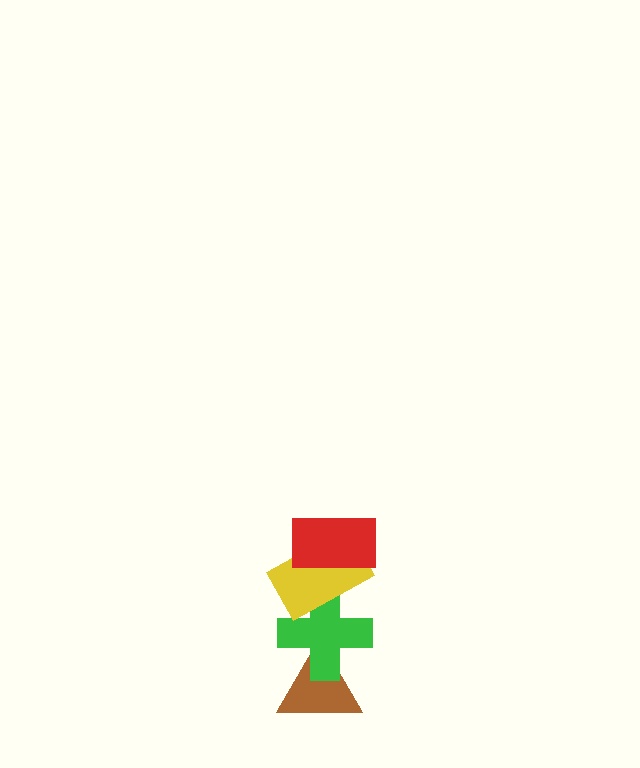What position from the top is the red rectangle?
The red rectangle is 1st from the top.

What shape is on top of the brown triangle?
The green cross is on top of the brown triangle.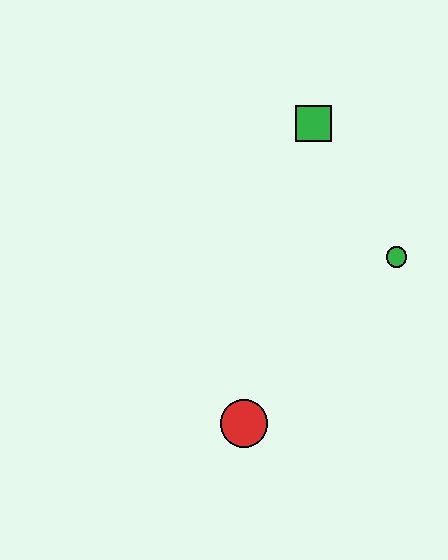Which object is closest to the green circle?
The green square is closest to the green circle.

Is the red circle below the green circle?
Yes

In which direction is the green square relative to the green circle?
The green square is above the green circle.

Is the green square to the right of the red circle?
Yes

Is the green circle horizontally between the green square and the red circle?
No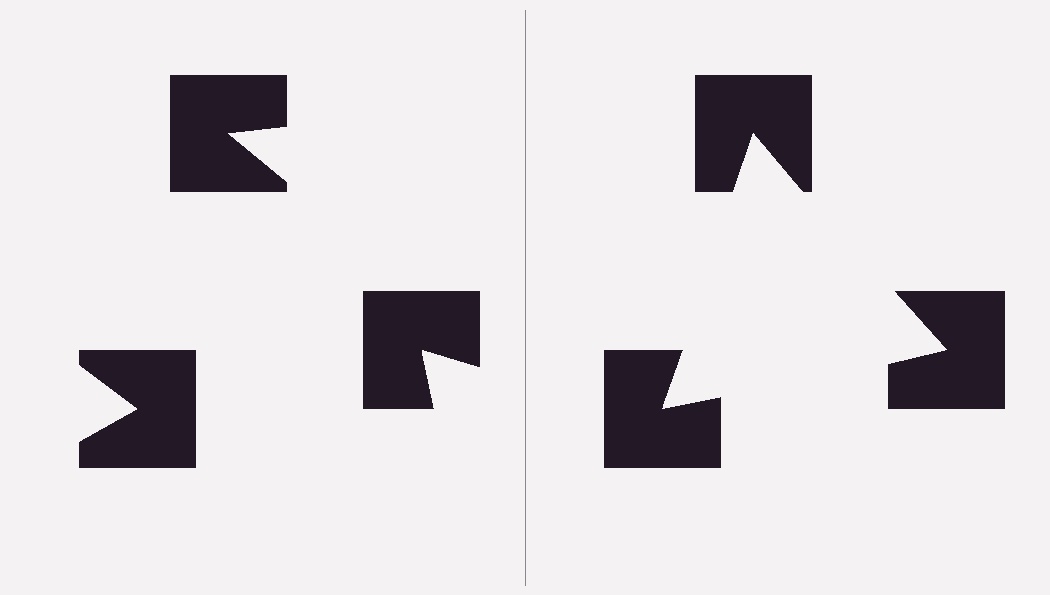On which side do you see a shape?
An illusory triangle appears on the right side. On the left side the wedge cuts are rotated, so no coherent shape forms.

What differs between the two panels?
The notched squares are positioned identically on both sides; only the wedge orientations differ. On the right they align to a triangle; on the left they are misaligned.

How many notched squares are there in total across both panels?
6 — 3 on each side.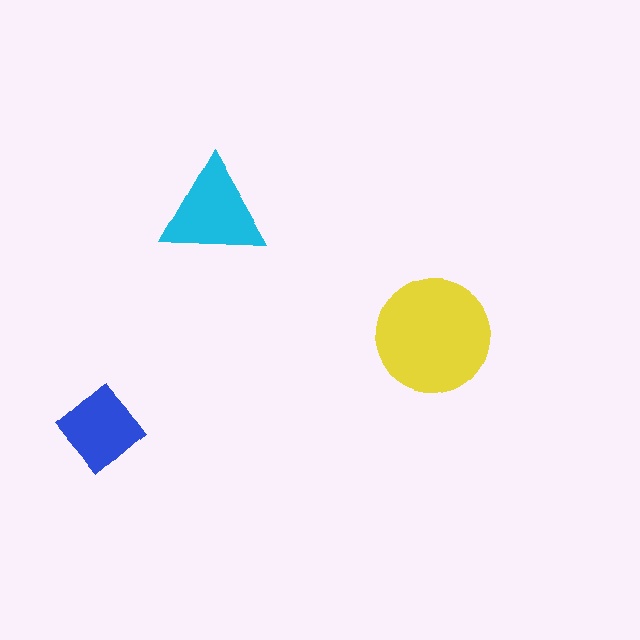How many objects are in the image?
There are 3 objects in the image.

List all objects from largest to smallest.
The yellow circle, the cyan triangle, the blue diamond.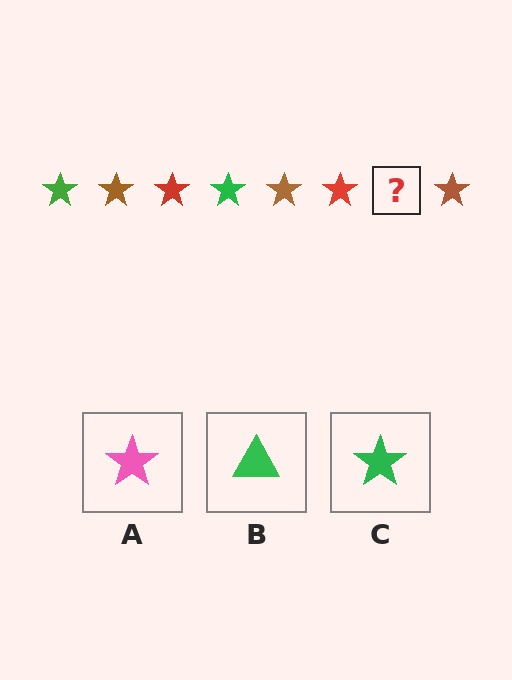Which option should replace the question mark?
Option C.